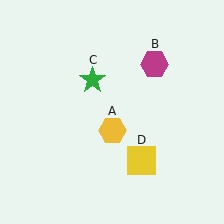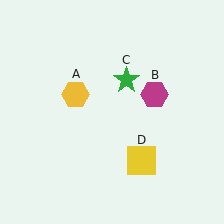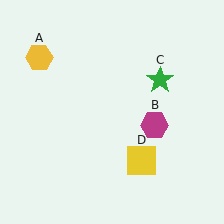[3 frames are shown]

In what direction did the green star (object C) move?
The green star (object C) moved right.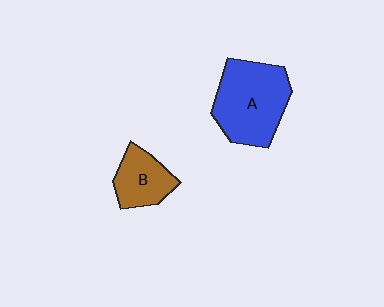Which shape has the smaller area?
Shape B (brown).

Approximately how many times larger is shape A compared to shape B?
Approximately 1.9 times.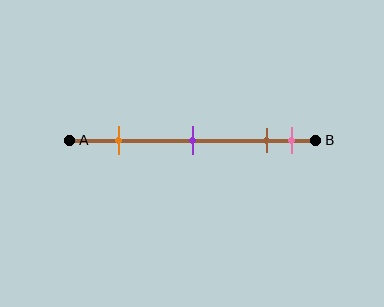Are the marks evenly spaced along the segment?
No, the marks are not evenly spaced.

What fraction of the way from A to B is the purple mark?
The purple mark is approximately 50% (0.5) of the way from A to B.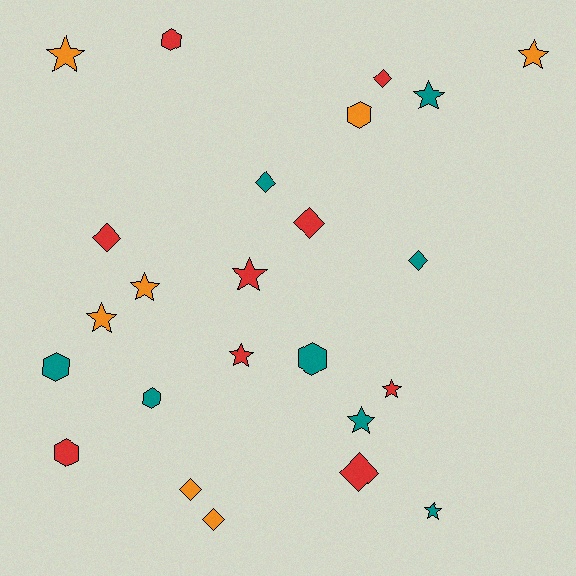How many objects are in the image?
There are 24 objects.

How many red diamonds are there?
There are 4 red diamonds.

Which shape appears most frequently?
Star, with 10 objects.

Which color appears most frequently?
Red, with 9 objects.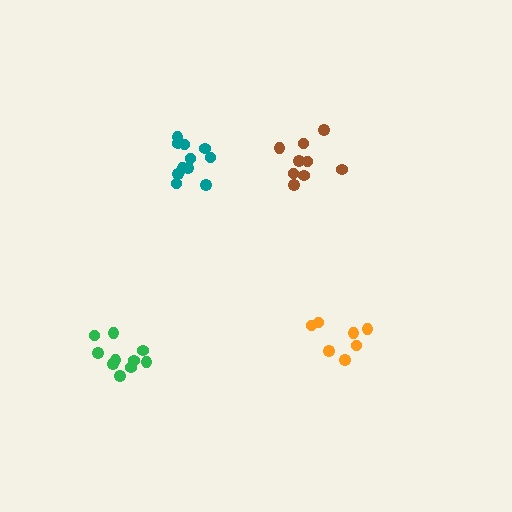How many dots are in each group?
Group 1: 11 dots, Group 2: 7 dots, Group 3: 9 dots, Group 4: 10 dots (37 total).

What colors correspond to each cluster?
The clusters are colored: teal, orange, brown, green.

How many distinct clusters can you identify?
There are 4 distinct clusters.